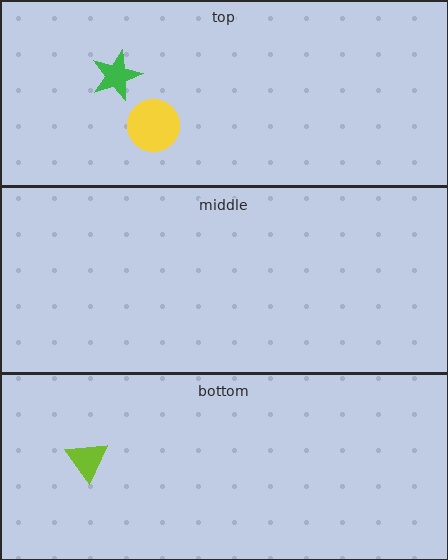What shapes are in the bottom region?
The lime triangle.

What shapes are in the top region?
The yellow circle, the green star.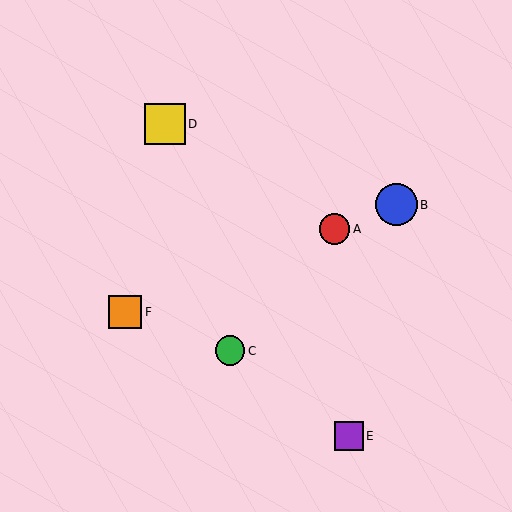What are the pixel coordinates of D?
Object D is at (165, 124).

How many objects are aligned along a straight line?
3 objects (A, B, F) are aligned along a straight line.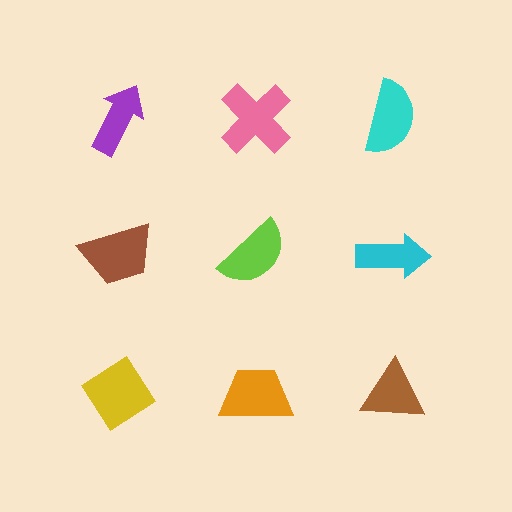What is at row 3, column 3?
A brown triangle.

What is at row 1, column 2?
A pink cross.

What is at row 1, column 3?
A cyan semicircle.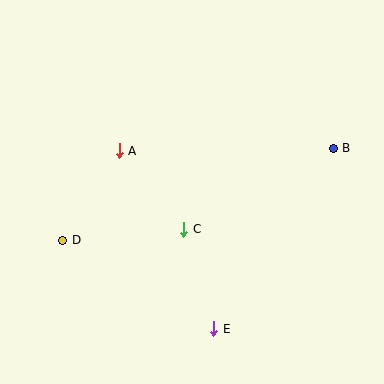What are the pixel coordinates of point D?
Point D is at (63, 240).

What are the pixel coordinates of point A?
Point A is at (119, 151).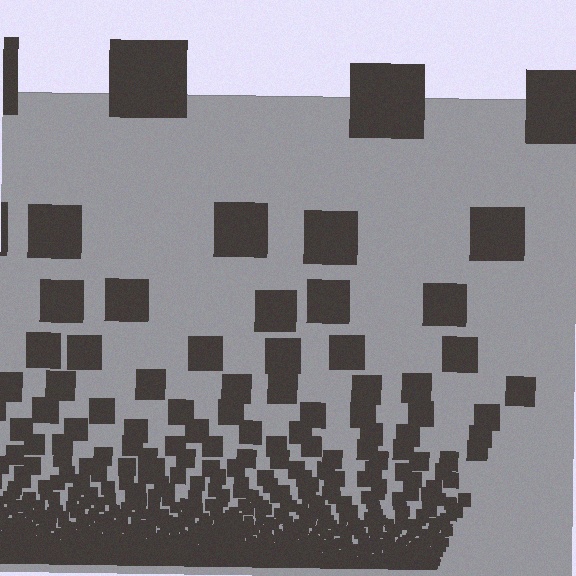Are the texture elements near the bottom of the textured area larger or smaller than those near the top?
Smaller. The gradient is inverted — elements near the bottom are smaller and denser.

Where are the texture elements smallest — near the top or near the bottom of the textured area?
Near the bottom.